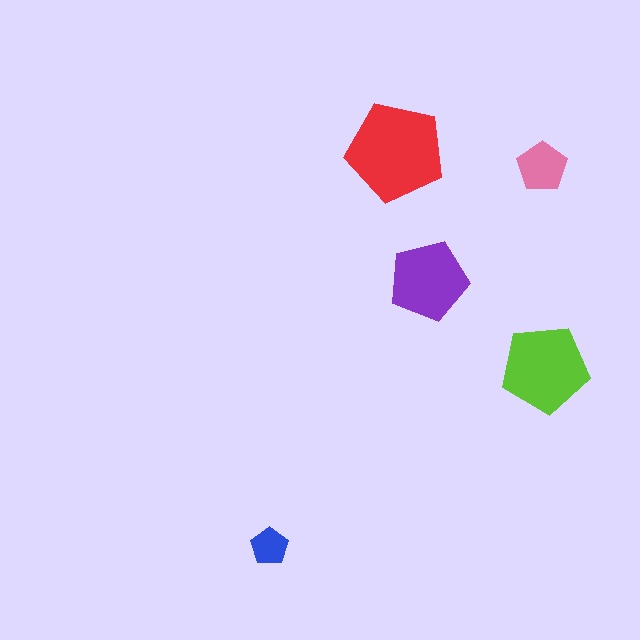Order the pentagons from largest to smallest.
the red one, the lime one, the purple one, the pink one, the blue one.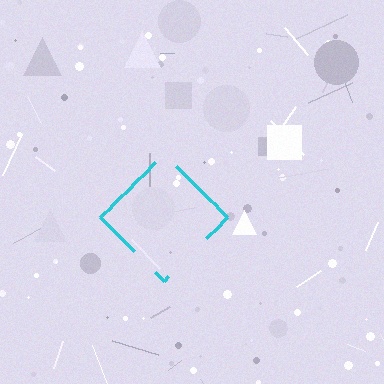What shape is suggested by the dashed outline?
The dashed outline suggests a diamond.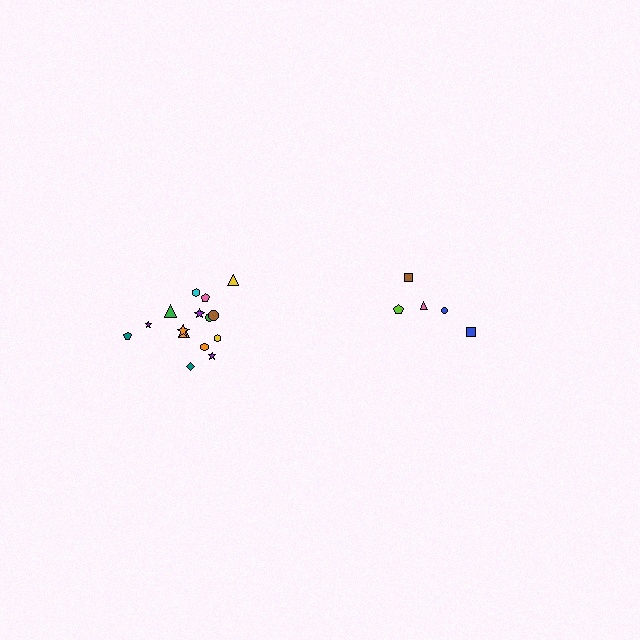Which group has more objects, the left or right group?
The left group.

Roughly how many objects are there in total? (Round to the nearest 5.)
Roughly 20 objects in total.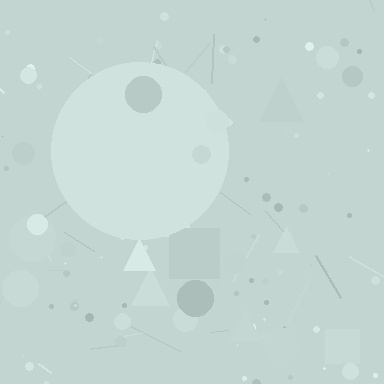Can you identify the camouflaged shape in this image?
The camouflaged shape is a circle.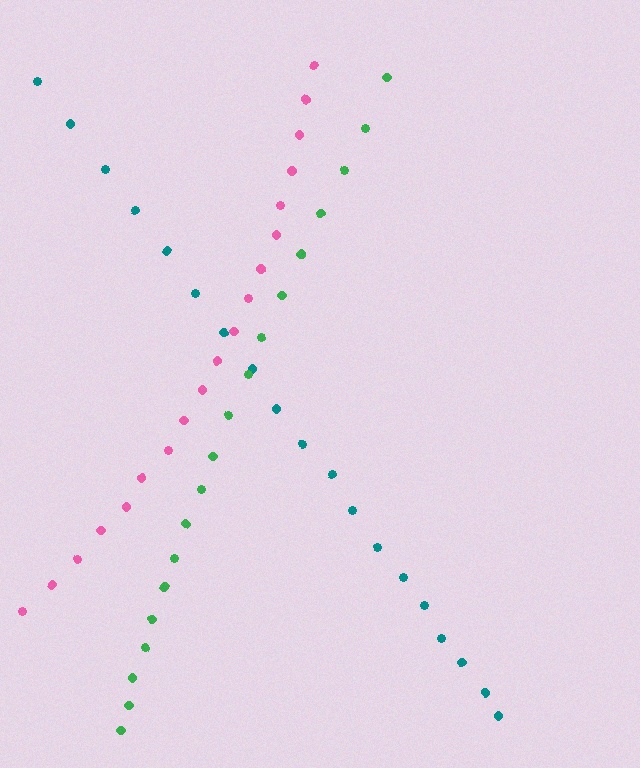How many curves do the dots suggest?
There are 3 distinct paths.